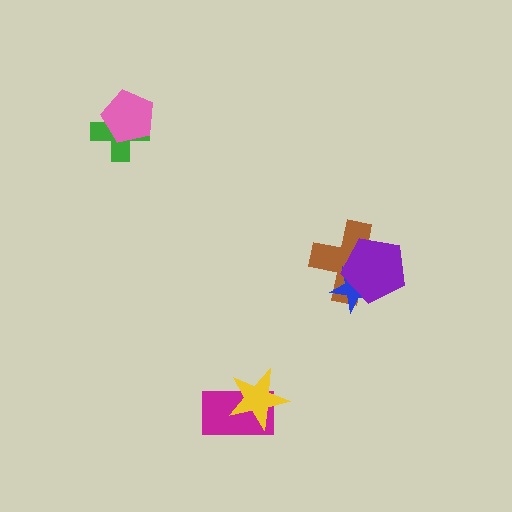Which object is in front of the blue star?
The purple pentagon is in front of the blue star.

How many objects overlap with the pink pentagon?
1 object overlaps with the pink pentagon.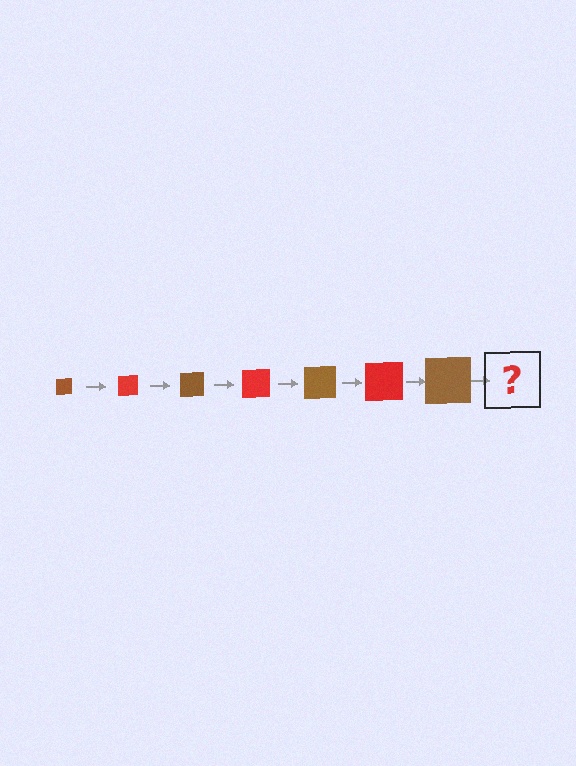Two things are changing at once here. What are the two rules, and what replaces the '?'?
The two rules are that the square grows larger each step and the color cycles through brown and red. The '?' should be a red square, larger than the previous one.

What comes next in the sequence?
The next element should be a red square, larger than the previous one.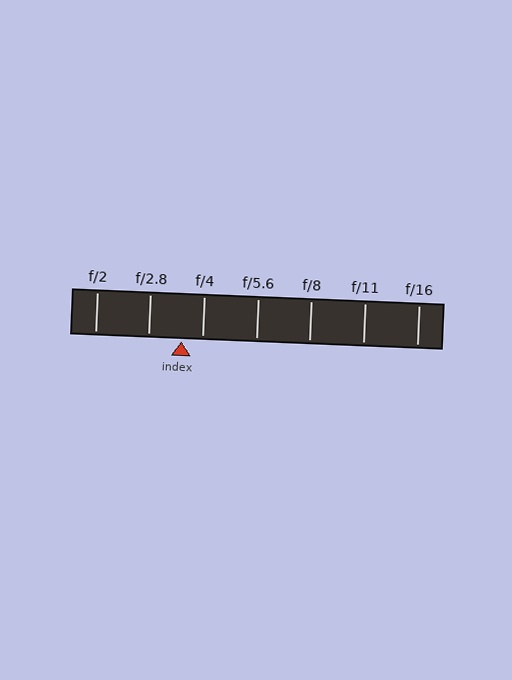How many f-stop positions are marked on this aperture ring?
There are 7 f-stop positions marked.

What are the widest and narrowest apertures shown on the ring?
The widest aperture shown is f/2 and the narrowest is f/16.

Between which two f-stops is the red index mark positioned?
The index mark is between f/2.8 and f/4.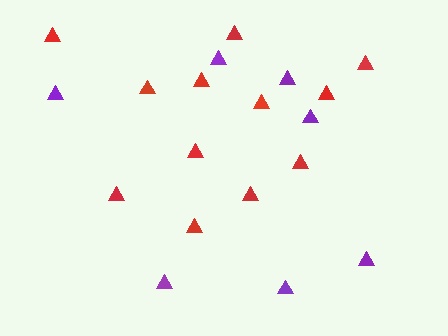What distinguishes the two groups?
There are 2 groups: one group of purple triangles (7) and one group of red triangles (12).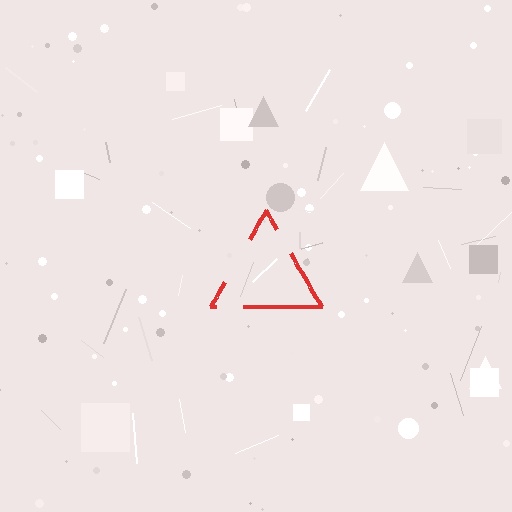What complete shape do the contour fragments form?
The contour fragments form a triangle.